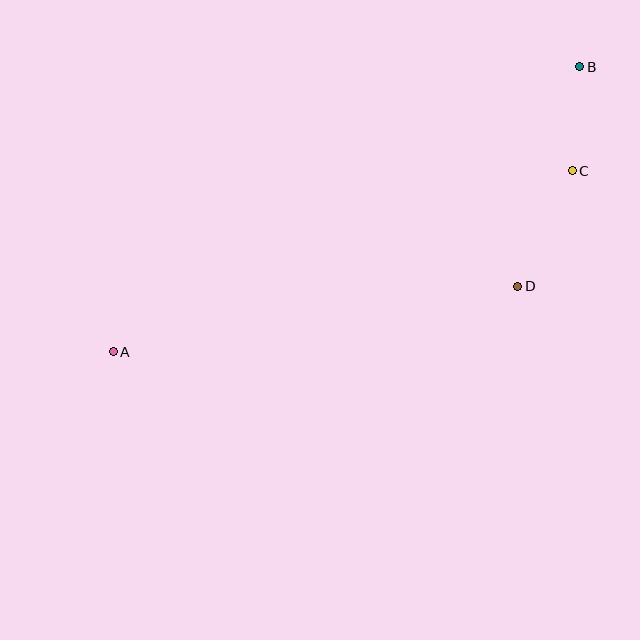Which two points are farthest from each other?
Points A and B are farthest from each other.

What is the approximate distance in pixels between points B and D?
The distance between B and D is approximately 228 pixels.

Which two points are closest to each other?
Points B and C are closest to each other.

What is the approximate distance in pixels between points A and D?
The distance between A and D is approximately 410 pixels.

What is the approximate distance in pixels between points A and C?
The distance between A and C is approximately 493 pixels.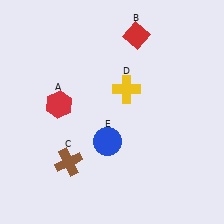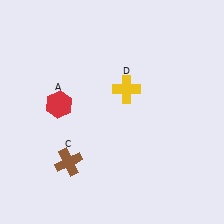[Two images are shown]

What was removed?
The red diamond (B), the blue circle (E) were removed in Image 2.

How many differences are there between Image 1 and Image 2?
There are 2 differences between the two images.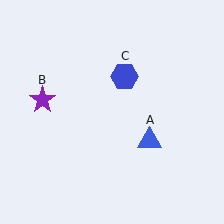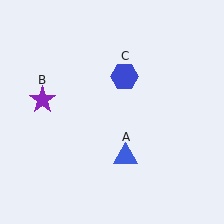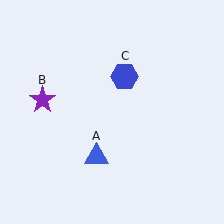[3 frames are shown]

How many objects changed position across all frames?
1 object changed position: blue triangle (object A).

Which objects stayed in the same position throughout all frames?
Purple star (object B) and blue hexagon (object C) remained stationary.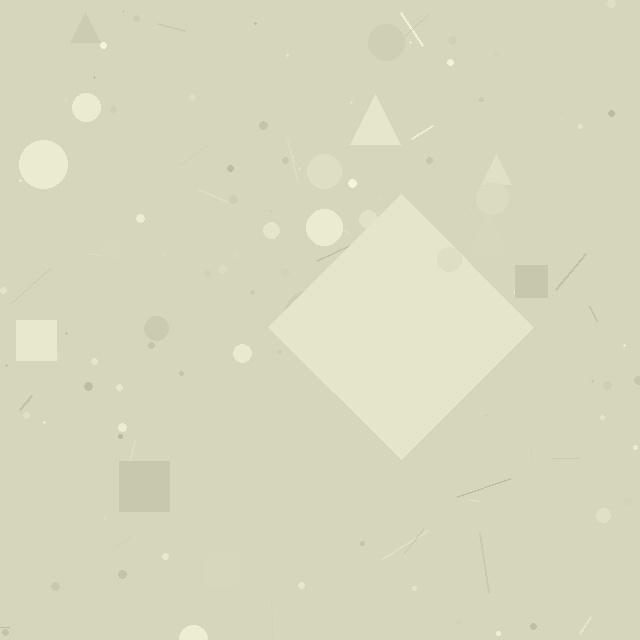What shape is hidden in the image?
A diamond is hidden in the image.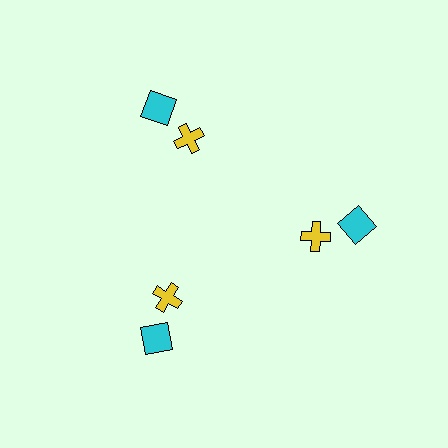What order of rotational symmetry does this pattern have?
This pattern has 3-fold rotational symmetry.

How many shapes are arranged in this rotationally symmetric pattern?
There are 6 shapes, arranged in 3 groups of 2.